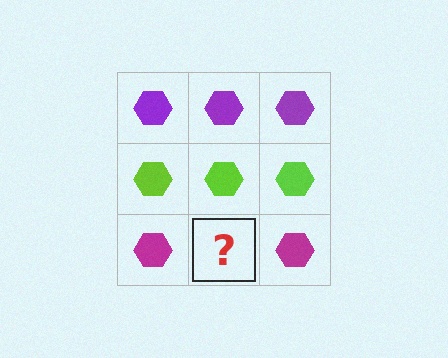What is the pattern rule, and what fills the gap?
The rule is that each row has a consistent color. The gap should be filled with a magenta hexagon.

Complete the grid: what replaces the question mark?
The question mark should be replaced with a magenta hexagon.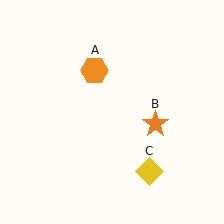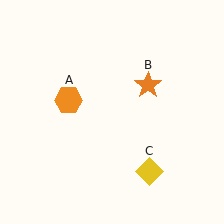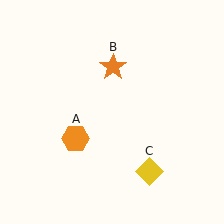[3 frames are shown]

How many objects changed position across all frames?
2 objects changed position: orange hexagon (object A), orange star (object B).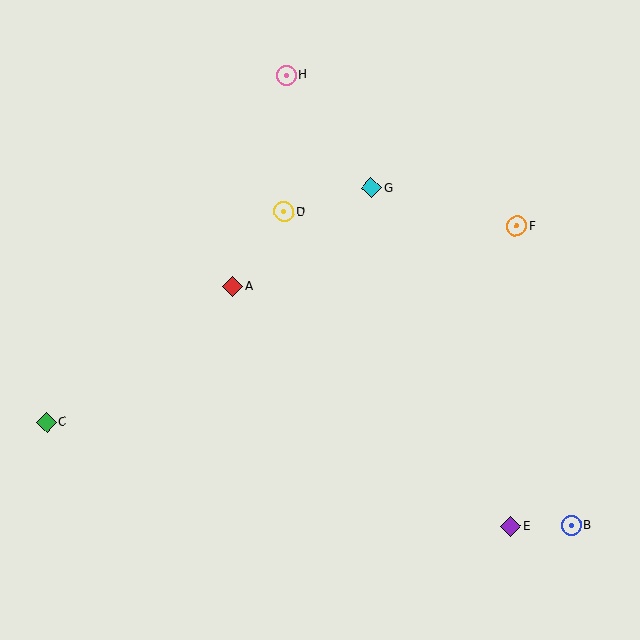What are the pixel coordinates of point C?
Point C is at (46, 422).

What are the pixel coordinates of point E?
Point E is at (511, 526).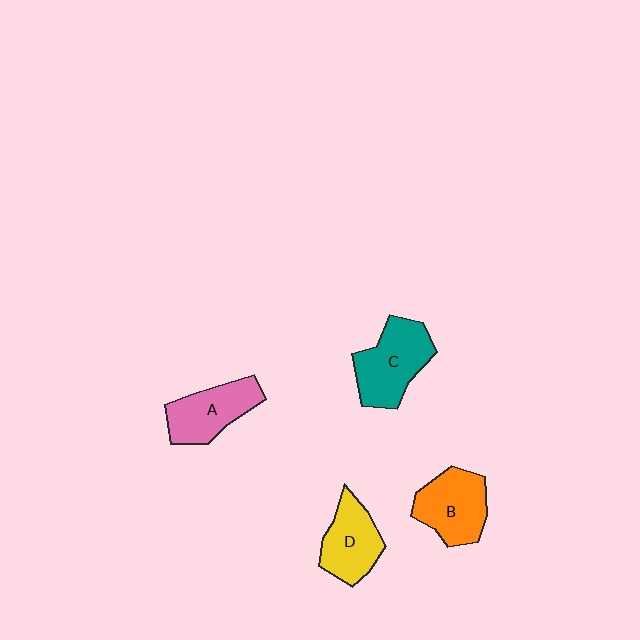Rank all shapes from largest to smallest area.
From largest to smallest: C (teal), B (orange), A (pink), D (yellow).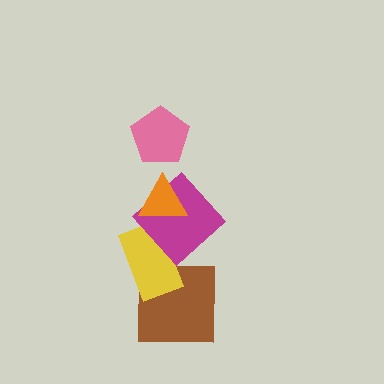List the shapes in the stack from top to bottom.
From top to bottom: the pink pentagon, the orange triangle, the magenta diamond, the yellow rectangle, the brown square.